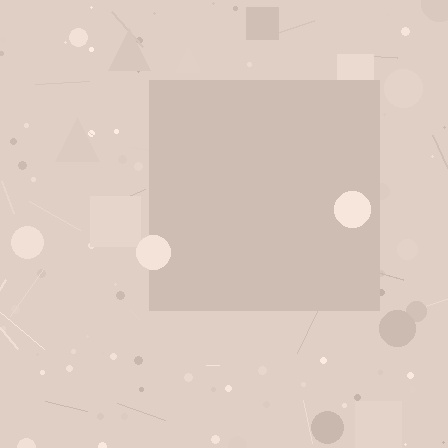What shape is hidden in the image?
A square is hidden in the image.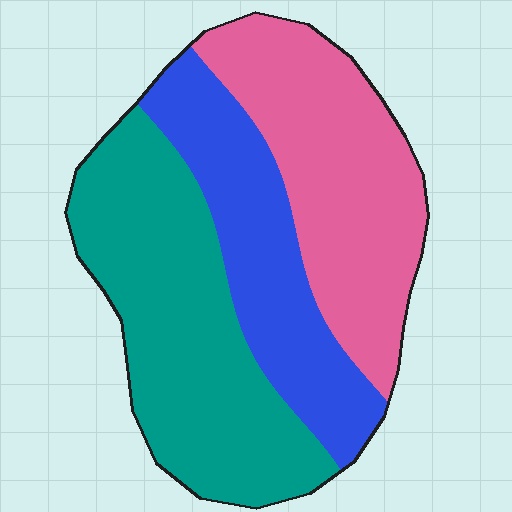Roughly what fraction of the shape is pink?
Pink covers about 35% of the shape.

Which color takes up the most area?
Teal, at roughly 40%.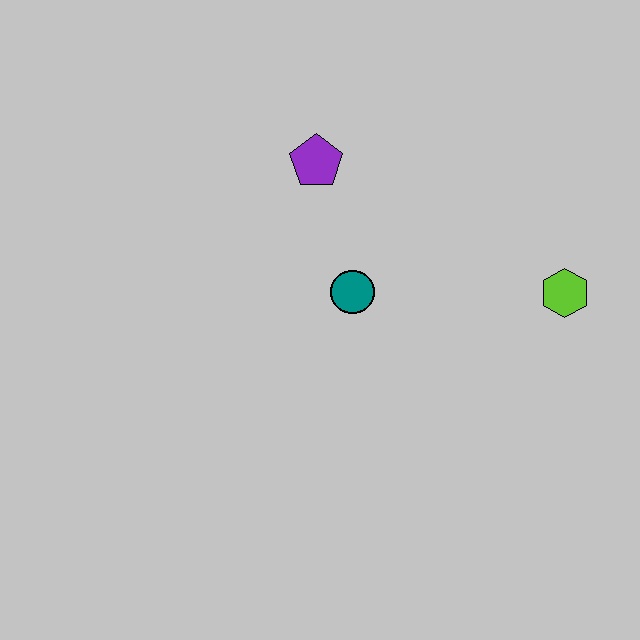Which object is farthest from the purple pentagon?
The lime hexagon is farthest from the purple pentagon.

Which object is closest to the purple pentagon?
The teal circle is closest to the purple pentagon.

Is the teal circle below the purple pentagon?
Yes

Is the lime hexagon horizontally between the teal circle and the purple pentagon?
No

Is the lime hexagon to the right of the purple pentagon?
Yes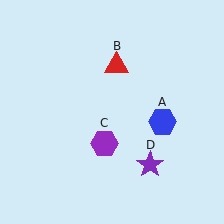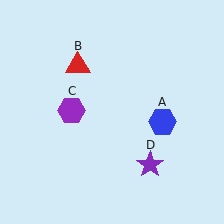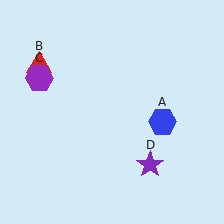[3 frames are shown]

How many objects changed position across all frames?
2 objects changed position: red triangle (object B), purple hexagon (object C).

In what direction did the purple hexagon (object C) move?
The purple hexagon (object C) moved up and to the left.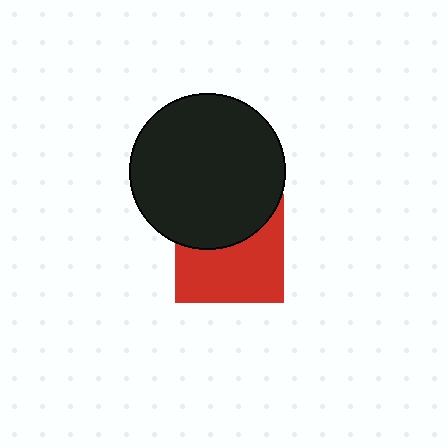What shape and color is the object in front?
The object in front is a black circle.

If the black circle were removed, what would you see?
You would see the complete red square.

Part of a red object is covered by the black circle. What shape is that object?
It is a square.